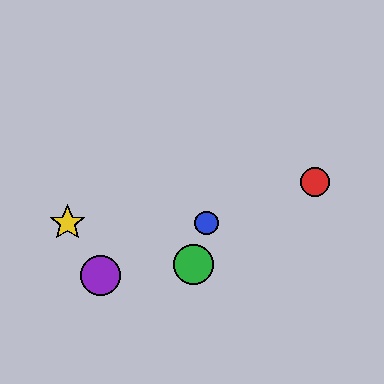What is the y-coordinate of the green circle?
The green circle is at y≈264.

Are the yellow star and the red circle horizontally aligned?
No, the yellow star is at y≈223 and the red circle is at y≈182.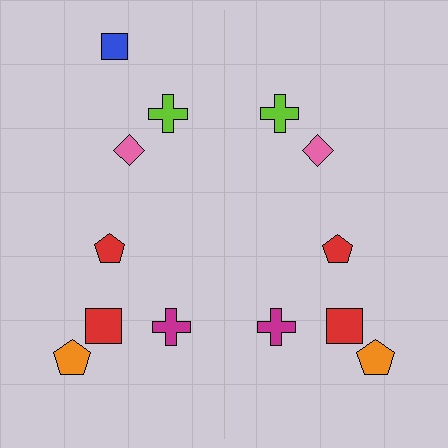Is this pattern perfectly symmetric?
No, the pattern is not perfectly symmetric. A blue square is missing from the right side.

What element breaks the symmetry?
A blue square is missing from the right side.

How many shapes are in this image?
There are 13 shapes in this image.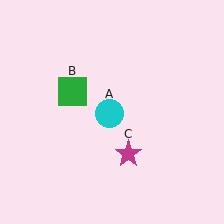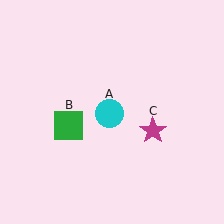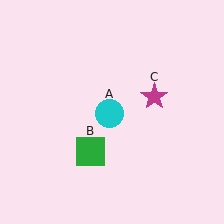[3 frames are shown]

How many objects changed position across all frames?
2 objects changed position: green square (object B), magenta star (object C).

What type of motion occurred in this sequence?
The green square (object B), magenta star (object C) rotated counterclockwise around the center of the scene.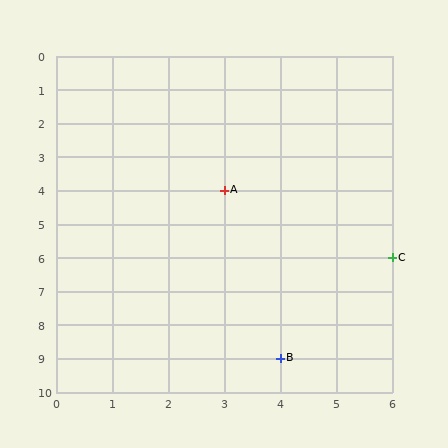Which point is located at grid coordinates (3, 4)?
Point A is at (3, 4).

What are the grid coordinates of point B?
Point B is at grid coordinates (4, 9).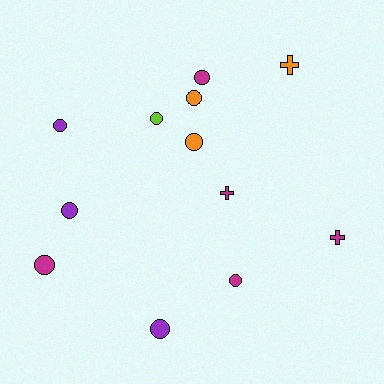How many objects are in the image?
There are 12 objects.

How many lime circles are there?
There is 1 lime circle.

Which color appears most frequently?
Magenta, with 5 objects.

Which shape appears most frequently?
Circle, with 9 objects.